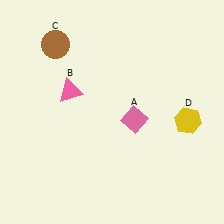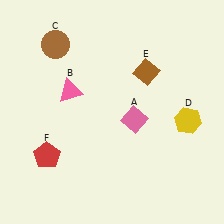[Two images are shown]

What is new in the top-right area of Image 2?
A brown diamond (E) was added in the top-right area of Image 2.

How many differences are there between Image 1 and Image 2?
There are 2 differences between the two images.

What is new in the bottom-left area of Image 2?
A red pentagon (F) was added in the bottom-left area of Image 2.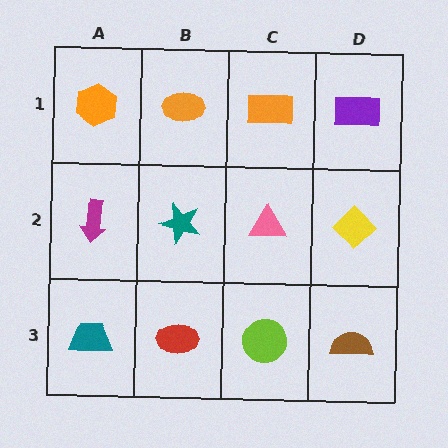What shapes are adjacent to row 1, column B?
A teal star (row 2, column B), an orange hexagon (row 1, column A), an orange rectangle (row 1, column C).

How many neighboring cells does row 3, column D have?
2.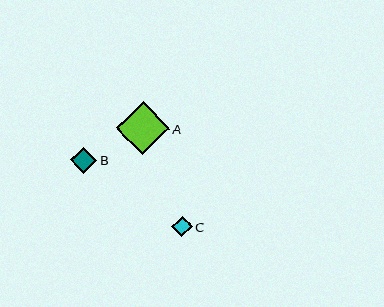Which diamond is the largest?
Diamond A is the largest with a size of approximately 53 pixels.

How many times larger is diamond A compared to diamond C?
Diamond A is approximately 2.6 times the size of diamond C.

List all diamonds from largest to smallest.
From largest to smallest: A, B, C.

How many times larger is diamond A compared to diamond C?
Diamond A is approximately 2.6 times the size of diamond C.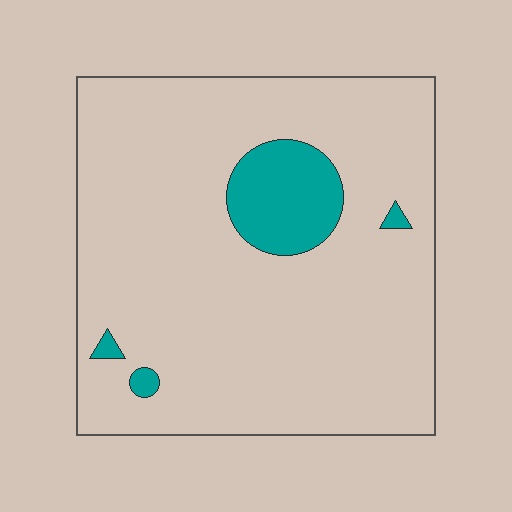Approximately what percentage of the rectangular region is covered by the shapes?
Approximately 10%.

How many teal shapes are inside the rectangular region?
4.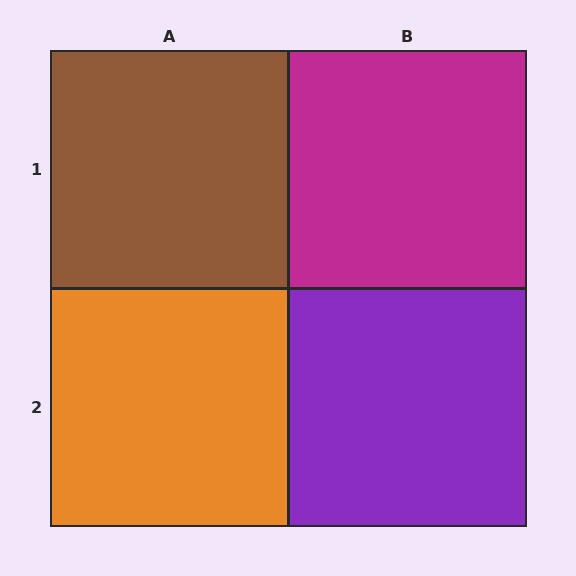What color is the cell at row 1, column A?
Brown.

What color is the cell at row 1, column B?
Magenta.